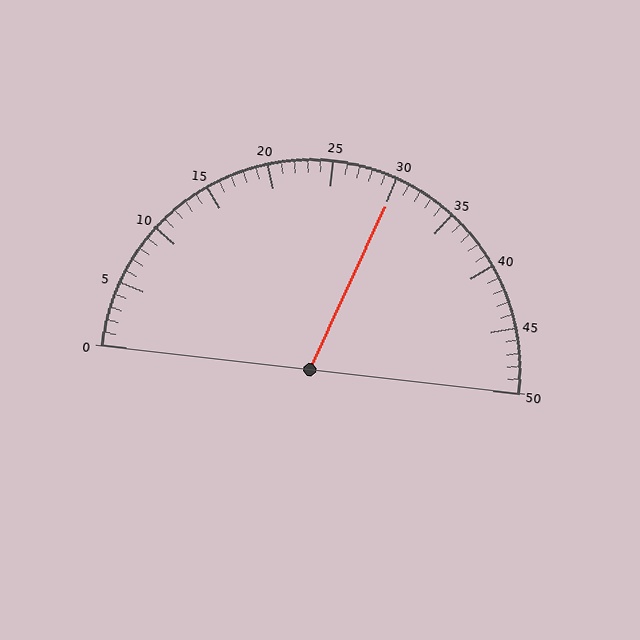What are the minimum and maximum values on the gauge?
The gauge ranges from 0 to 50.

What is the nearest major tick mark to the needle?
The nearest major tick mark is 30.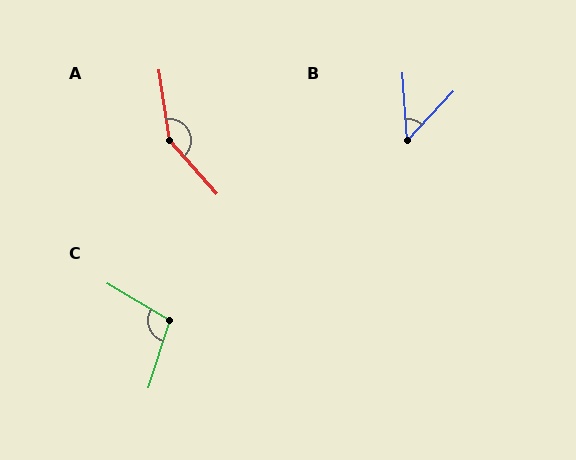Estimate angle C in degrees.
Approximately 103 degrees.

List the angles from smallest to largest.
B (47°), C (103°), A (147°).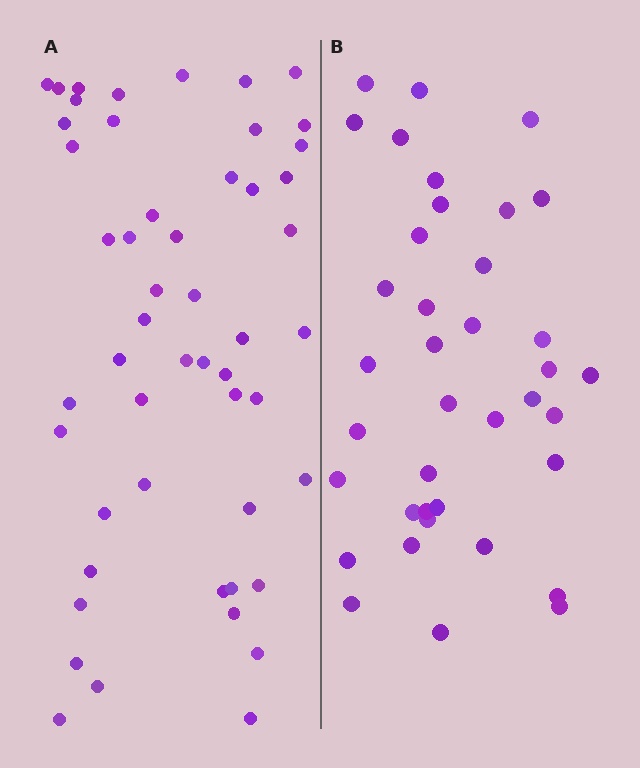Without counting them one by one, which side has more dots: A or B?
Region A (the left region) has more dots.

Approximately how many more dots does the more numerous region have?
Region A has approximately 15 more dots than region B.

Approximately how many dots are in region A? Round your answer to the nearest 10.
About 50 dots. (The exact count is 51, which rounds to 50.)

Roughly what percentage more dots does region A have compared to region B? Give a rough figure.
About 35% more.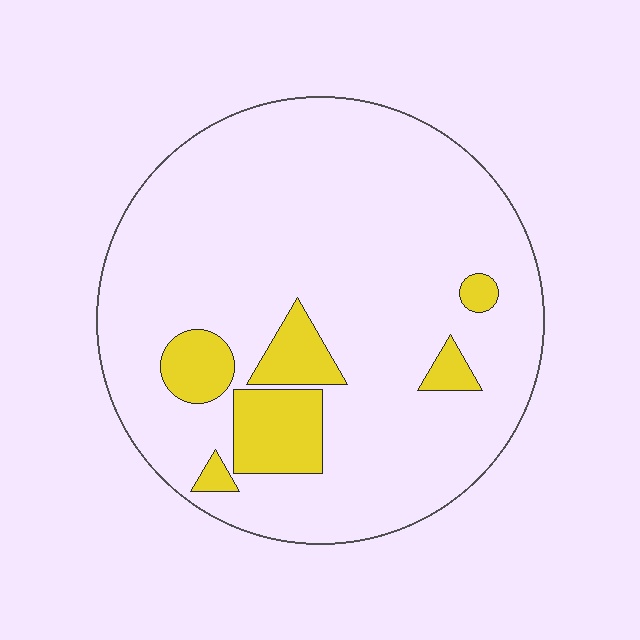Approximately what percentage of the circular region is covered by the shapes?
Approximately 15%.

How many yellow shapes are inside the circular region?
6.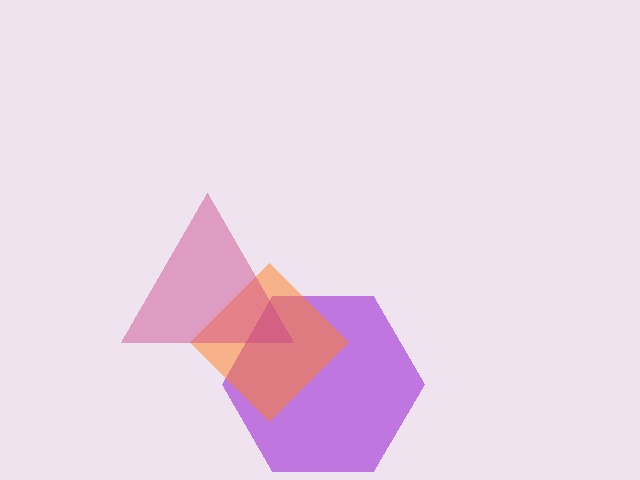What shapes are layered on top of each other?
The layered shapes are: a purple hexagon, an orange diamond, a magenta triangle.